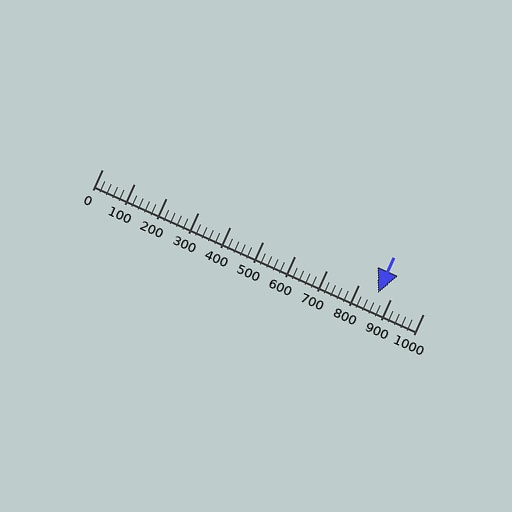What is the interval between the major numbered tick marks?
The major tick marks are spaced 100 units apart.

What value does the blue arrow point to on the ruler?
The blue arrow points to approximately 860.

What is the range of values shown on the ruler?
The ruler shows values from 0 to 1000.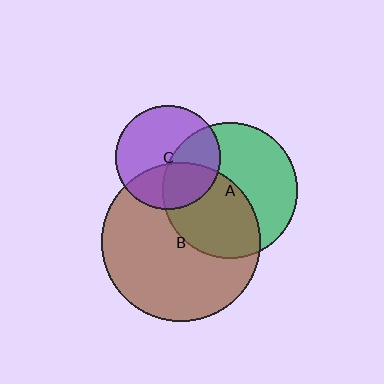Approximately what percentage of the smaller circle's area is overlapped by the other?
Approximately 40%.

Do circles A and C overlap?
Yes.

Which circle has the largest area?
Circle B (brown).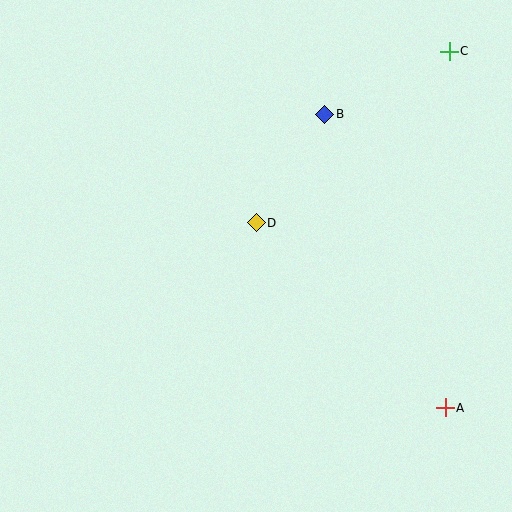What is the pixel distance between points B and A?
The distance between B and A is 318 pixels.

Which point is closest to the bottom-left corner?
Point D is closest to the bottom-left corner.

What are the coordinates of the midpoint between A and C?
The midpoint between A and C is at (447, 230).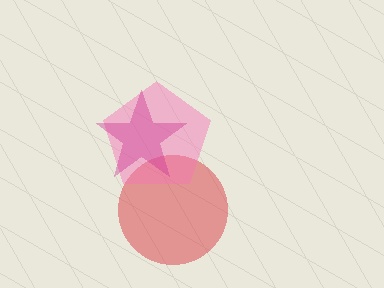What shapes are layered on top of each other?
The layered shapes are: a red circle, a pink pentagon, a magenta star.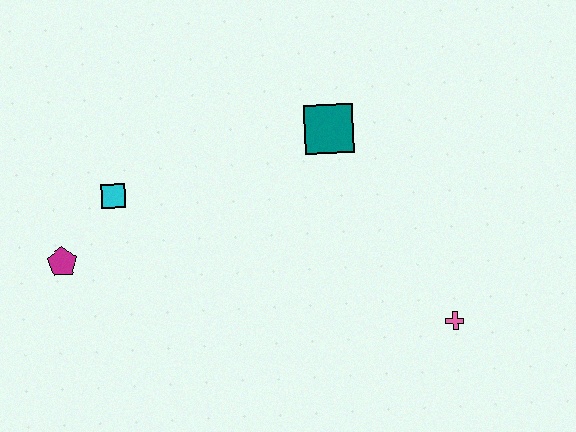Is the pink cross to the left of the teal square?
No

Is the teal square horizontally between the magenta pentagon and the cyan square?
No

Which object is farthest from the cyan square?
The pink cross is farthest from the cyan square.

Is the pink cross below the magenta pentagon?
Yes